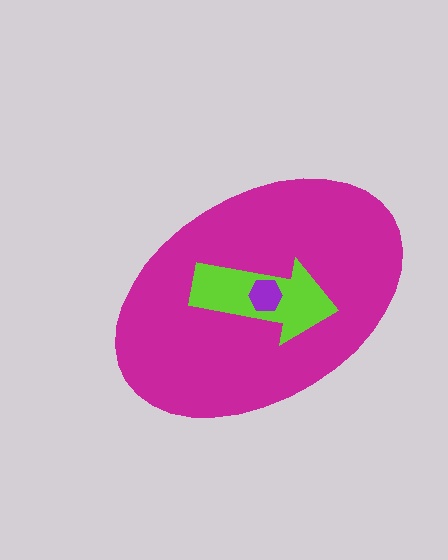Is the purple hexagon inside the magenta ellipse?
Yes.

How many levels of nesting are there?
3.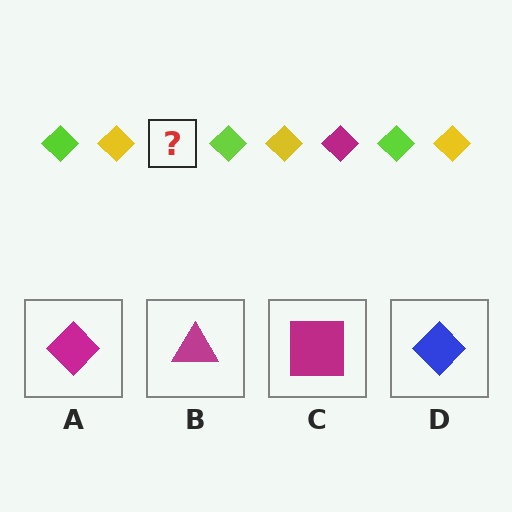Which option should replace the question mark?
Option A.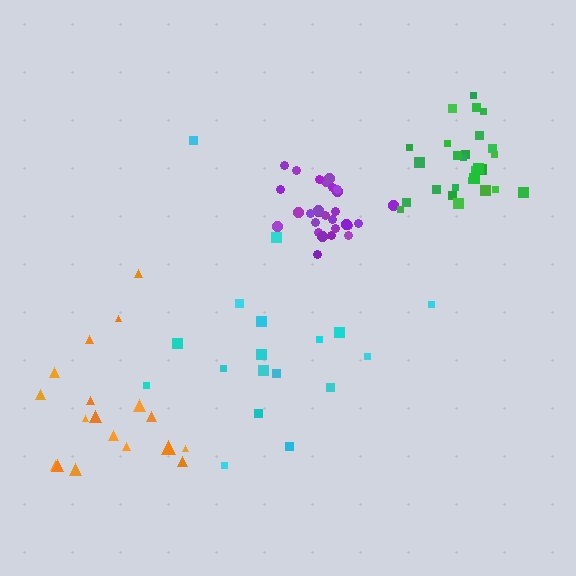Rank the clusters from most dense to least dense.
purple, green, orange, cyan.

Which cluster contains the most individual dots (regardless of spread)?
Purple (28).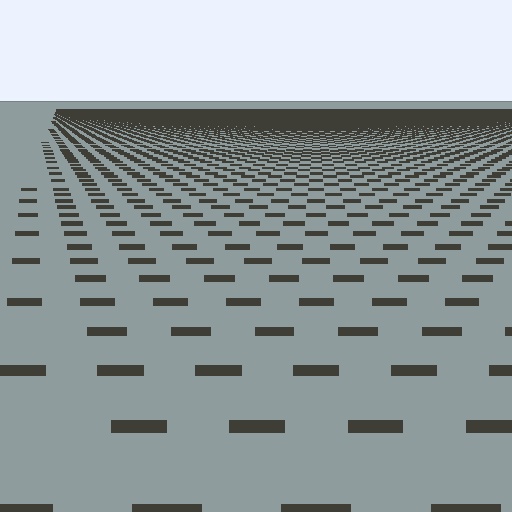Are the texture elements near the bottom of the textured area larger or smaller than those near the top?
Larger. Near the bottom, elements are closer to the viewer and appear at a bigger on-screen size.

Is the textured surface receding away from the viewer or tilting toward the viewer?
The surface is receding away from the viewer. Texture elements get smaller and denser toward the top.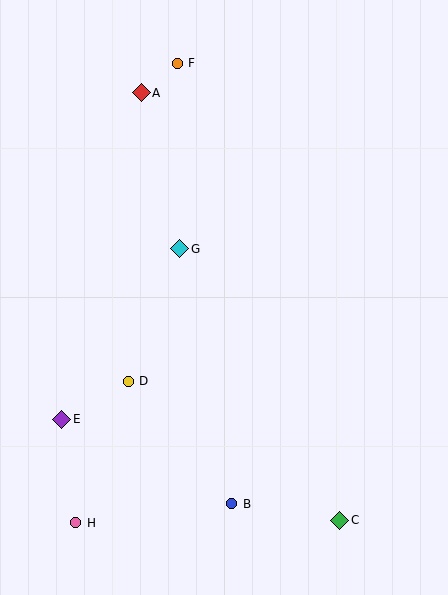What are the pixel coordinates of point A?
Point A is at (141, 93).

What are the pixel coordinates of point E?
Point E is at (62, 419).